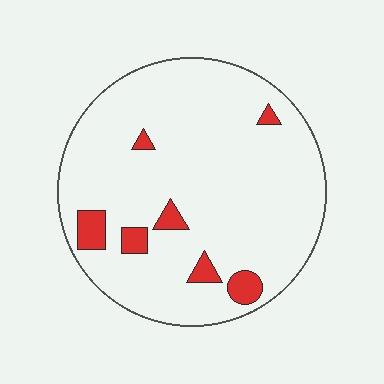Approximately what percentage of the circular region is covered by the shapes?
Approximately 10%.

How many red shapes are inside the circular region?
7.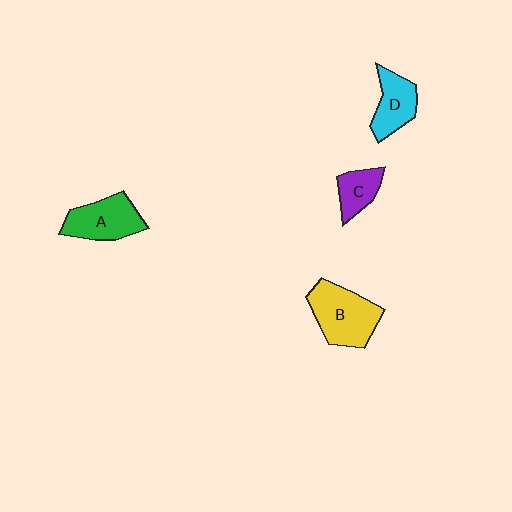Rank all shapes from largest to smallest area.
From largest to smallest: B (yellow), A (green), D (cyan), C (purple).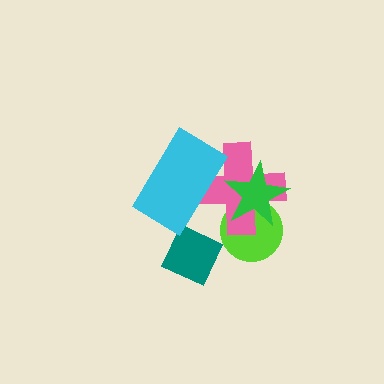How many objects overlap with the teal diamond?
0 objects overlap with the teal diamond.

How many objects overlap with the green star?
2 objects overlap with the green star.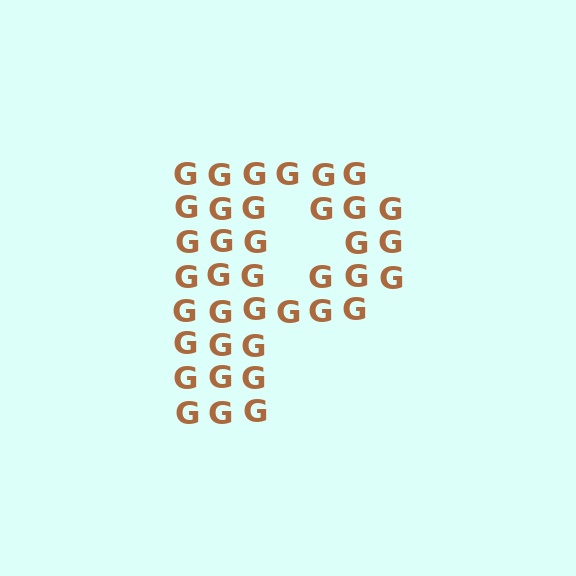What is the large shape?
The large shape is the letter P.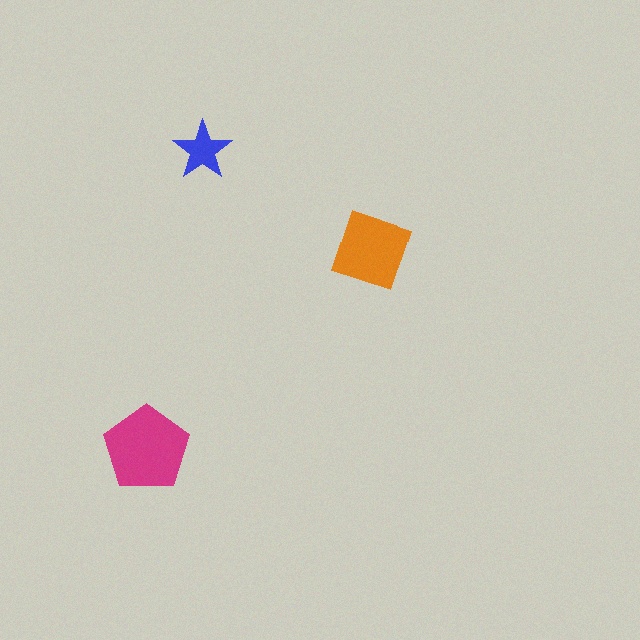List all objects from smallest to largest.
The blue star, the orange square, the magenta pentagon.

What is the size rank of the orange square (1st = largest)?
2nd.